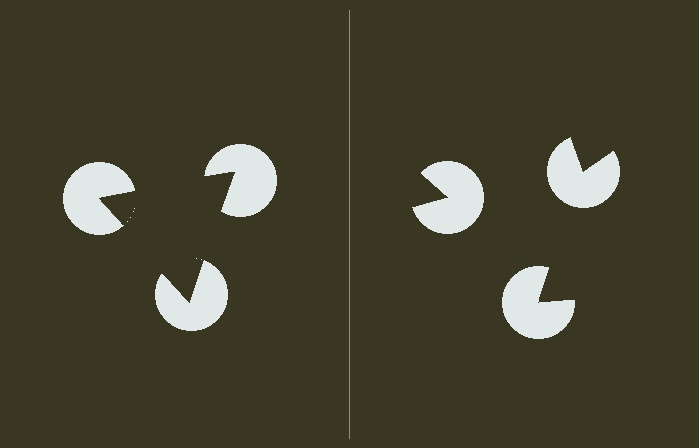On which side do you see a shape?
An illusory triangle appears on the left side. On the right side the wedge cuts are rotated, so no coherent shape forms.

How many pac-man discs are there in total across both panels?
6 — 3 on each side.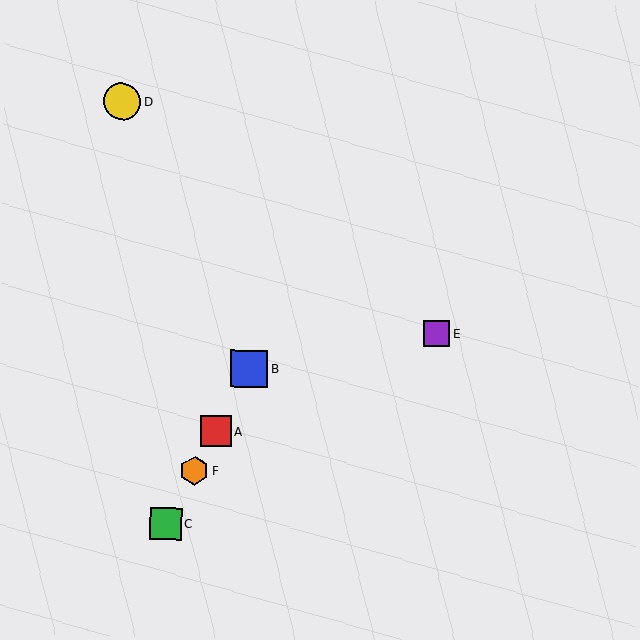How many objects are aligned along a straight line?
4 objects (A, B, C, F) are aligned along a straight line.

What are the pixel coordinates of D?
Object D is at (122, 102).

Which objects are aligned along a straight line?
Objects A, B, C, F are aligned along a straight line.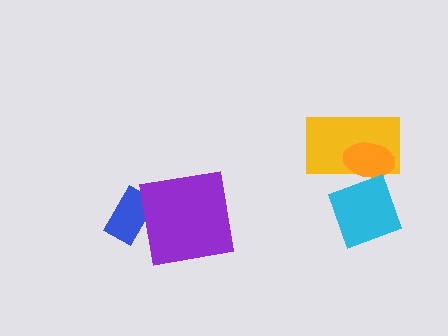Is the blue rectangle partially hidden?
Yes, it is partially covered by another shape.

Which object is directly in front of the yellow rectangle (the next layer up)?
The orange ellipse is directly in front of the yellow rectangle.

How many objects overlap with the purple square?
1 object overlaps with the purple square.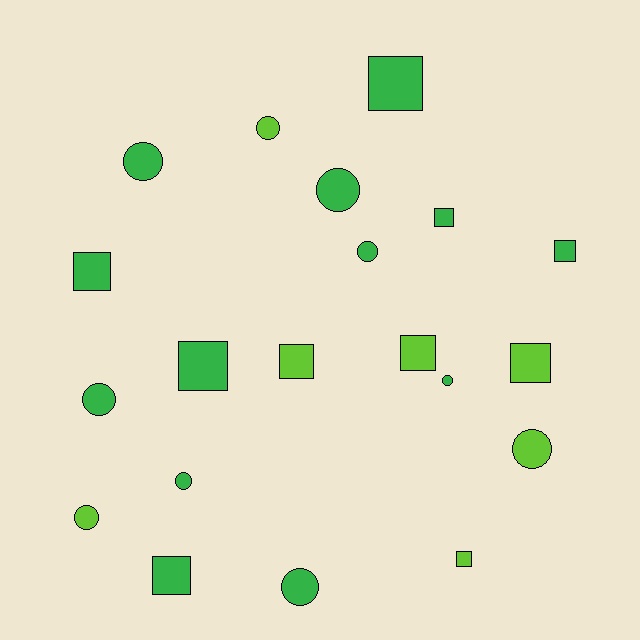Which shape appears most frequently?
Square, with 10 objects.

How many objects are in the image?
There are 20 objects.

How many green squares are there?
There are 6 green squares.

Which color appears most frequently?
Green, with 13 objects.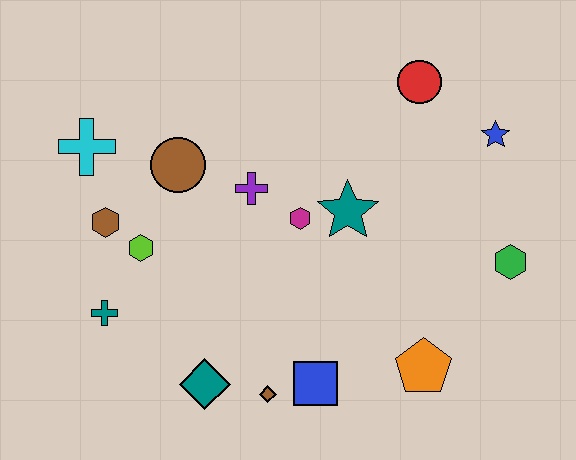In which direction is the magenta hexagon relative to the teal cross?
The magenta hexagon is to the right of the teal cross.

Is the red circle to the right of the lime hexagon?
Yes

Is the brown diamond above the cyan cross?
No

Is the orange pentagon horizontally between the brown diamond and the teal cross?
No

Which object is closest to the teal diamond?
The brown diamond is closest to the teal diamond.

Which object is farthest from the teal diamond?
The blue star is farthest from the teal diamond.